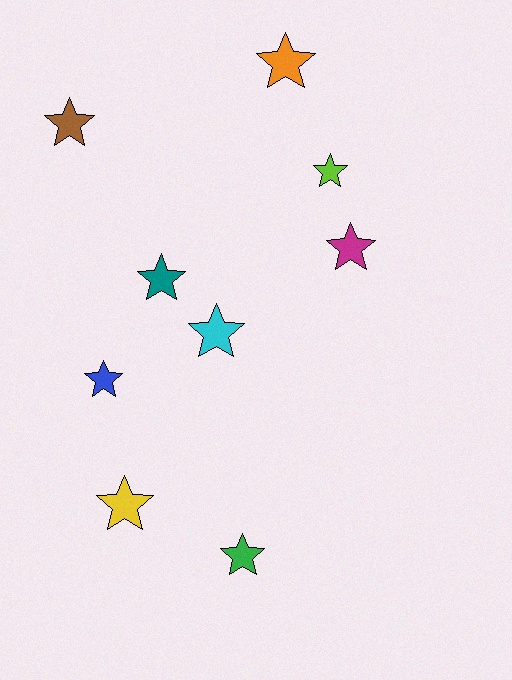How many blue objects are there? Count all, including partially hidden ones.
There is 1 blue object.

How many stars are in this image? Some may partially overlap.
There are 9 stars.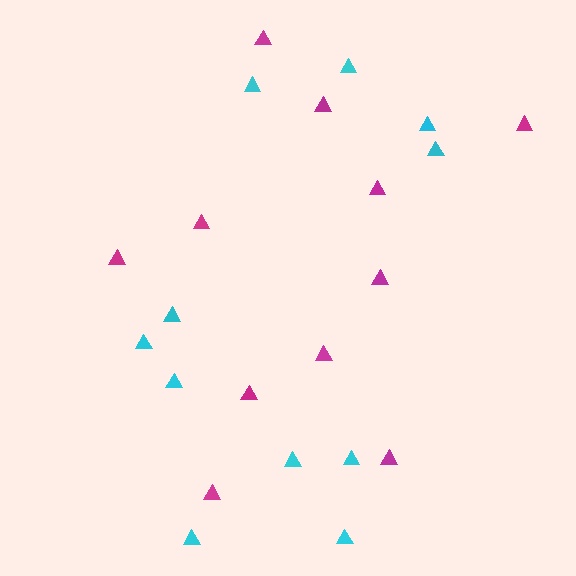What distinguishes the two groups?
There are 2 groups: one group of magenta triangles (11) and one group of cyan triangles (11).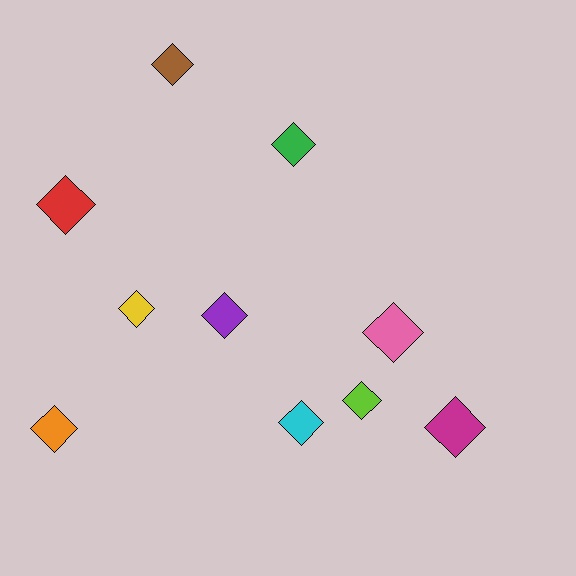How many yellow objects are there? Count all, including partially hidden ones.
There is 1 yellow object.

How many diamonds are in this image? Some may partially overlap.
There are 10 diamonds.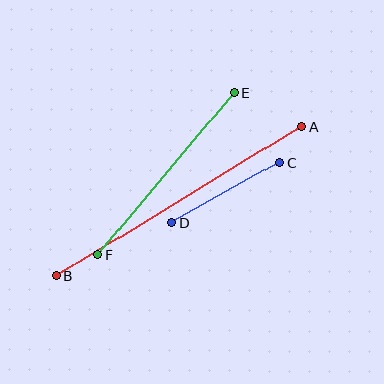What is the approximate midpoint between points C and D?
The midpoint is at approximately (226, 192) pixels.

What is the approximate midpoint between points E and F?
The midpoint is at approximately (166, 174) pixels.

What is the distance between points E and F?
The distance is approximately 212 pixels.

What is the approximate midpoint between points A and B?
The midpoint is at approximately (179, 201) pixels.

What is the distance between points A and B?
The distance is approximately 287 pixels.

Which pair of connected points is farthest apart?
Points A and B are farthest apart.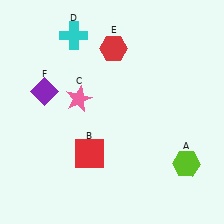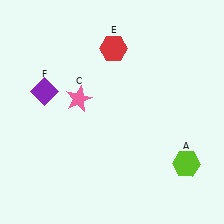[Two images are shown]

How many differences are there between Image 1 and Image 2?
There are 2 differences between the two images.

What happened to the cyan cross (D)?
The cyan cross (D) was removed in Image 2. It was in the top-left area of Image 1.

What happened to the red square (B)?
The red square (B) was removed in Image 2. It was in the bottom-left area of Image 1.